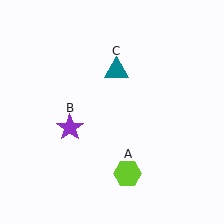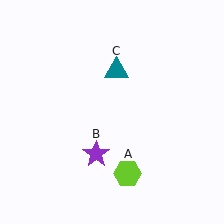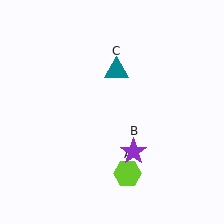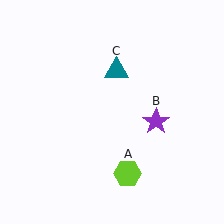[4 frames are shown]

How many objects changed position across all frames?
1 object changed position: purple star (object B).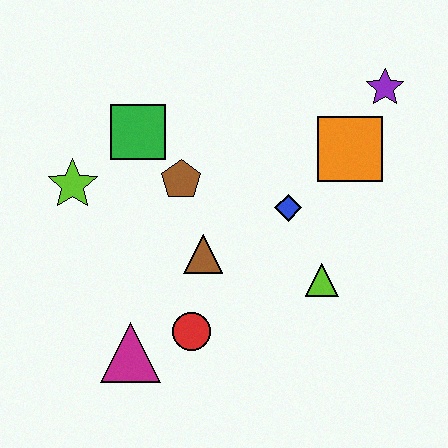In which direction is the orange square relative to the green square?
The orange square is to the right of the green square.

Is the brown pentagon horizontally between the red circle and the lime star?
Yes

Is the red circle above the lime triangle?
No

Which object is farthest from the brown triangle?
The purple star is farthest from the brown triangle.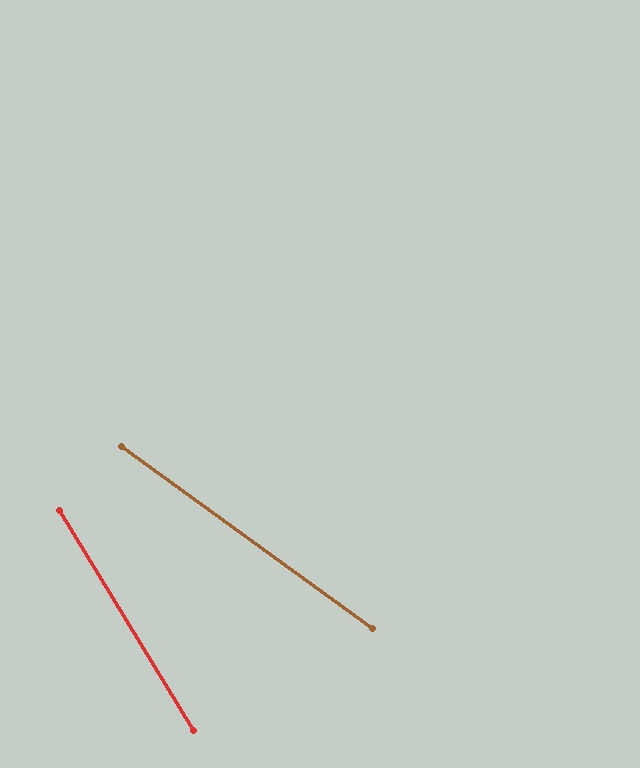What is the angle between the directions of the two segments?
Approximately 23 degrees.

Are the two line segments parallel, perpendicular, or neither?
Neither parallel nor perpendicular — they differ by about 23°.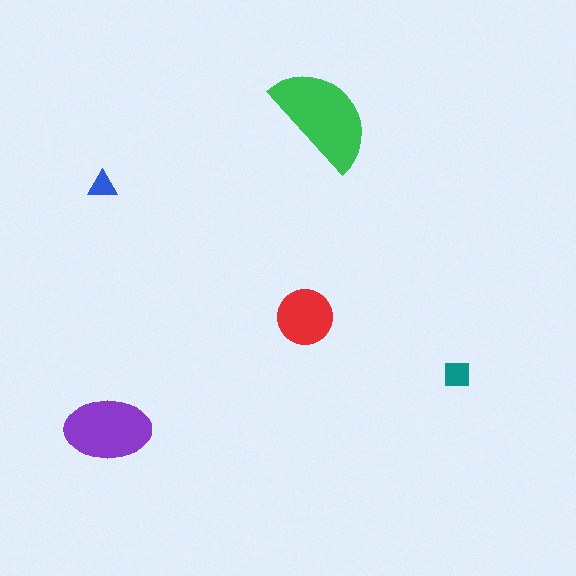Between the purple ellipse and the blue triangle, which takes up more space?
The purple ellipse.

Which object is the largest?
The green semicircle.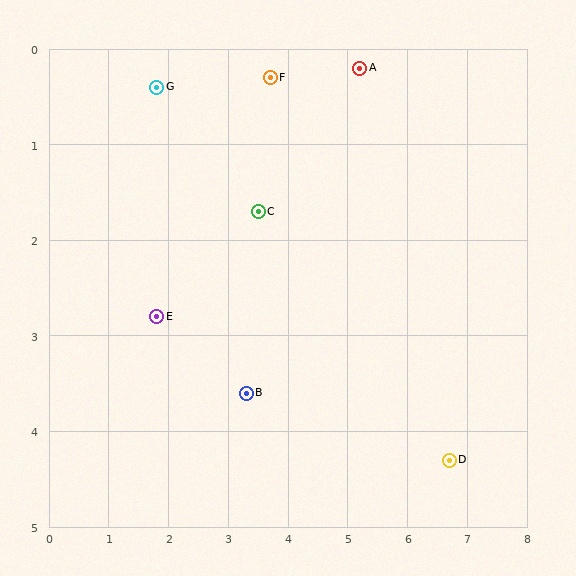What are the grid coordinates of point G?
Point G is at approximately (1.8, 0.4).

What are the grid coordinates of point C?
Point C is at approximately (3.5, 1.7).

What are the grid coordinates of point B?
Point B is at approximately (3.3, 3.6).